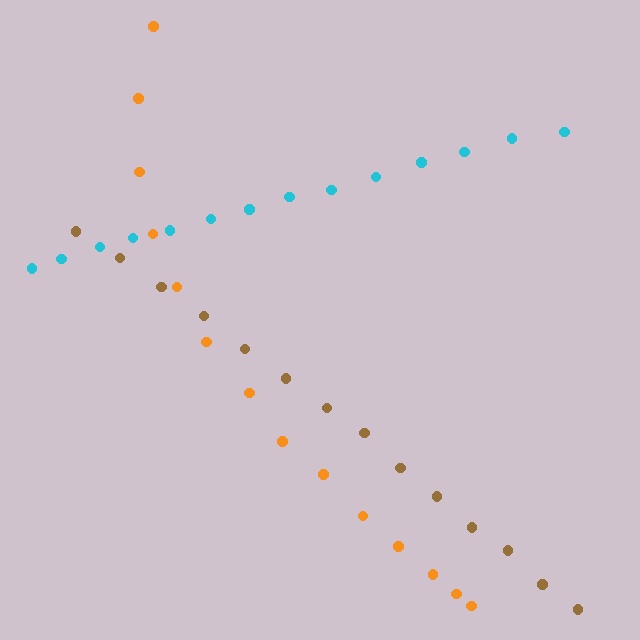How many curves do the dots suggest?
There are 3 distinct paths.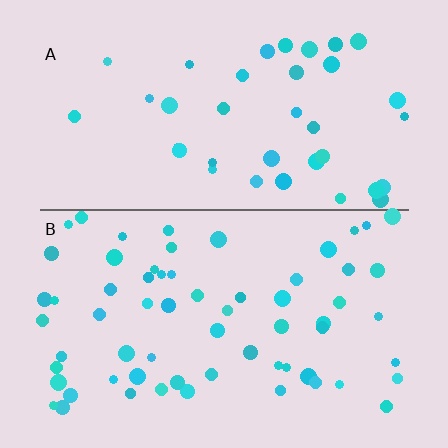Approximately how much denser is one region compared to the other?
Approximately 1.7× — region B over region A.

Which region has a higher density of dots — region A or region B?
B (the bottom).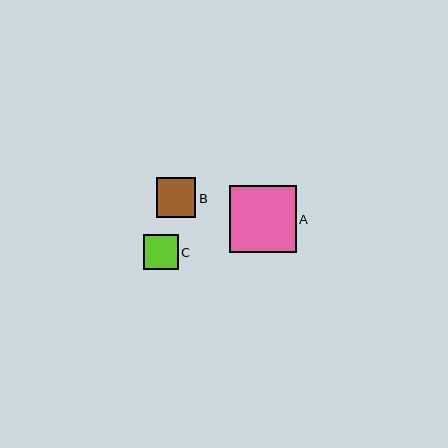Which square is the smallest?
Square C is the smallest with a size of approximately 35 pixels.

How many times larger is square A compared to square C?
Square A is approximately 1.9 times the size of square C.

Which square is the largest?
Square A is the largest with a size of approximately 67 pixels.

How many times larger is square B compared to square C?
Square B is approximately 1.1 times the size of square C.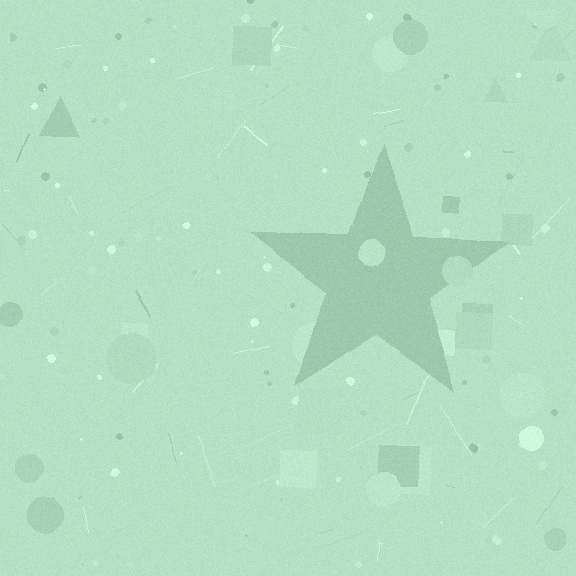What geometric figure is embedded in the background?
A star is embedded in the background.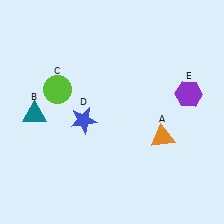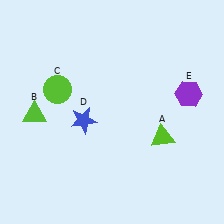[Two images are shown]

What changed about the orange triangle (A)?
In Image 1, A is orange. In Image 2, it changed to lime.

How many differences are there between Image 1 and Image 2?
There are 2 differences between the two images.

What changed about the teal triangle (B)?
In Image 1, B is teal. In Image 2, it changed to lime.